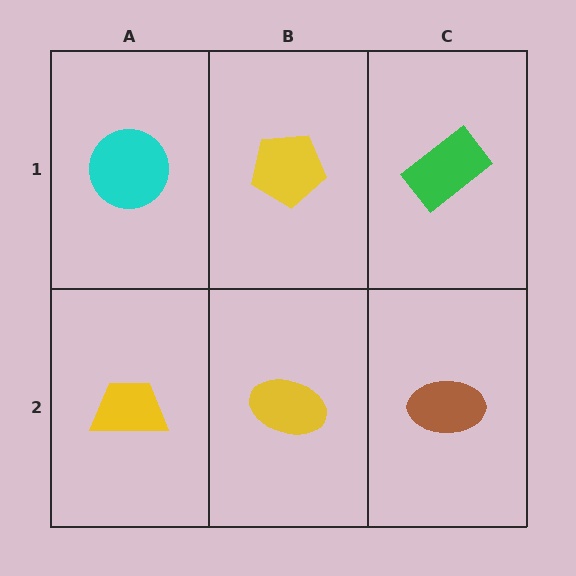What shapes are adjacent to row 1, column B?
A yellow ellipse (row 2, column B), a cyan circle (row 1, column A), a green rectangle (row 1, column C).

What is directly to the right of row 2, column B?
A brown ellipse.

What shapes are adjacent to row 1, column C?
A brown ellipse (row 2, column C), a yellow pentagon (row 1, column B).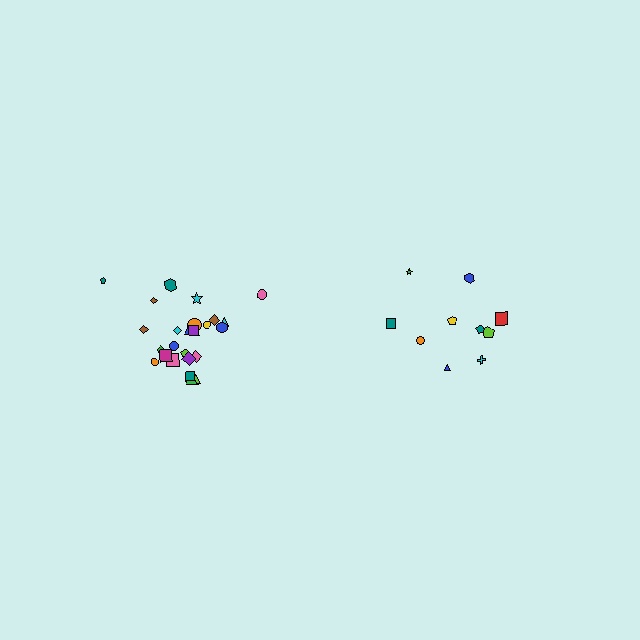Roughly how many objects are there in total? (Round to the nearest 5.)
Roughly 35 objects in total.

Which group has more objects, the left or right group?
The left group.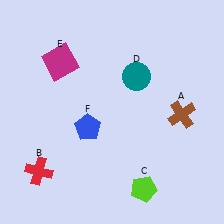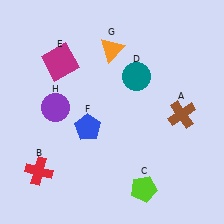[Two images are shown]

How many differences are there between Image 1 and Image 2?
There are 2 differences between the two images.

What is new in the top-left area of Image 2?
A purple circle (H) was added in the top-left area of Image 2.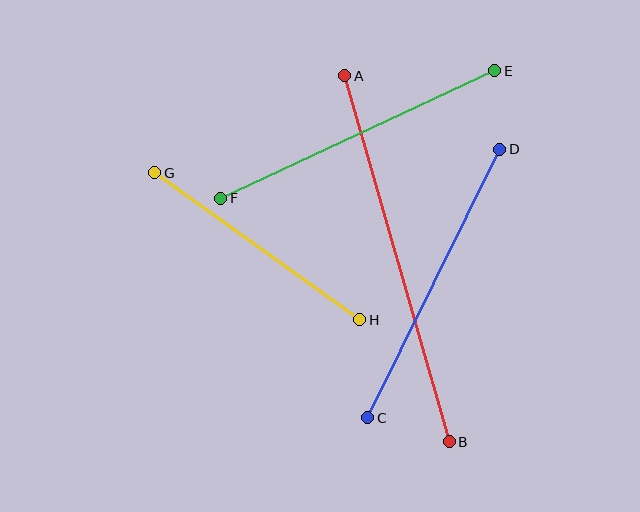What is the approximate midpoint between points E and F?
The midpoint is at approximately (358, 135) pixels.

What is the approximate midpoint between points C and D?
The midpoint is at approximately (434, 284) pixels.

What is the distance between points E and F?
The distance is approximately 302 pixels.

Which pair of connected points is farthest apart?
Points A and B are farthest apart.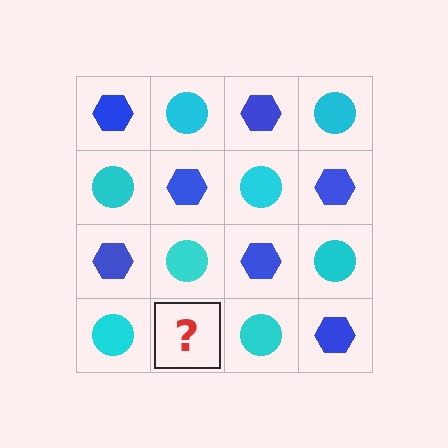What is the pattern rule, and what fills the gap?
The rule is that it alternates blue hexagon and cyan circle in a checkerboard pattern. The gap should be filled with a blue hexagon.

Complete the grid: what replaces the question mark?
The question mark should be replaced with a blue hexagon.